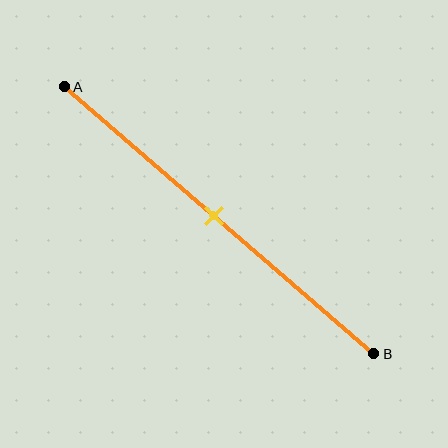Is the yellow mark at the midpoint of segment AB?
Yes, the mark is approximately at the midpoint.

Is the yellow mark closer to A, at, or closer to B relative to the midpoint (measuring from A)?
The yellow mark is approximately at the midpoint of segment AB.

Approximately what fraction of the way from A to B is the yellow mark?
The yellow mark is approximately 50% of the way from A to B.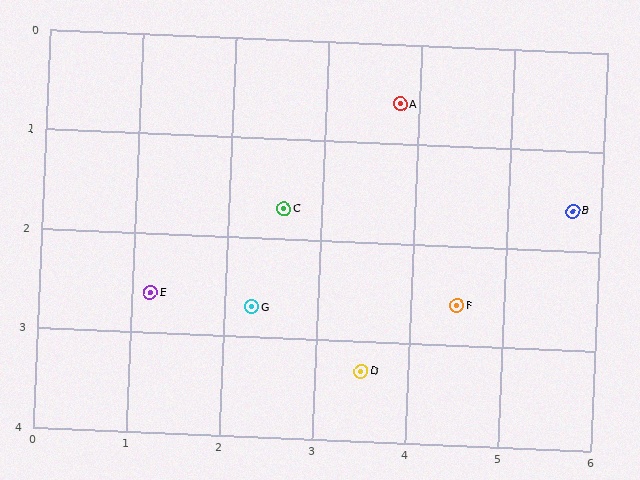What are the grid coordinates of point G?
Point G is at approximately (2.3, 2.7).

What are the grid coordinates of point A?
Point A is at approximately (3.8, 0.6).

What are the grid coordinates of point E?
Point E is at approximately (1.2, 2.6).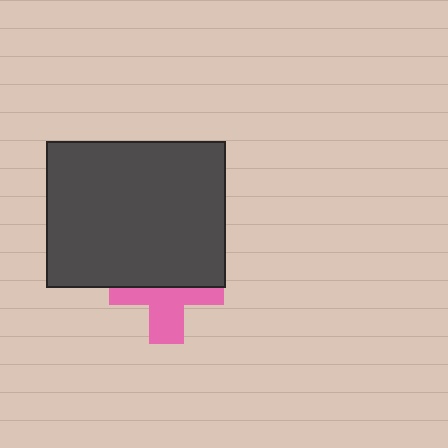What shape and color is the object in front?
The object in front is a dark gray rectangle.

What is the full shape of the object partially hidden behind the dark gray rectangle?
The partially hidden object is a pink cross.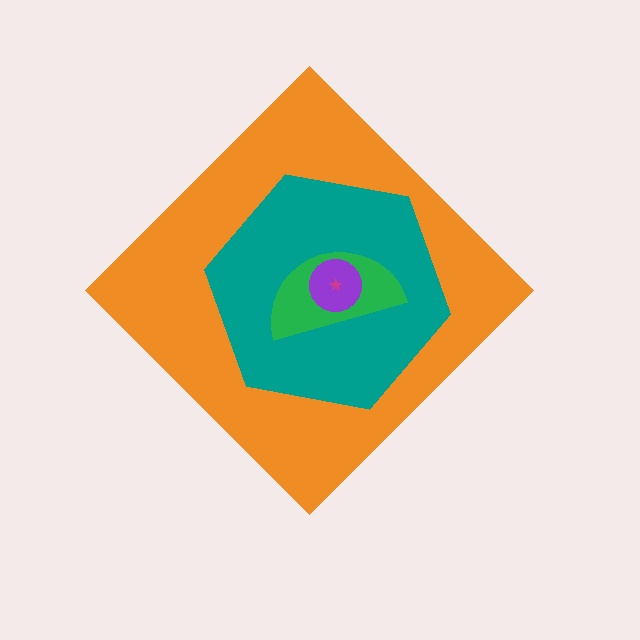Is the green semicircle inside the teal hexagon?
Yes.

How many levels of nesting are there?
5.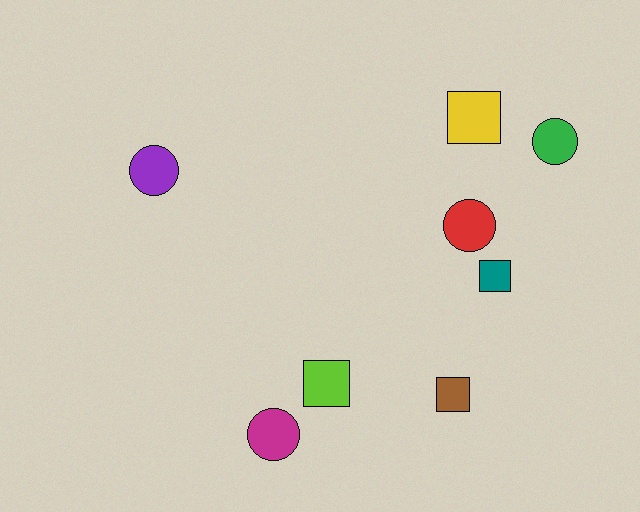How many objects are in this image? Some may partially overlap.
There are 8 objects.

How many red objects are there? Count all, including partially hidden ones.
There is 1 red object.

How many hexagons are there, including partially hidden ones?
There are no hexagons.